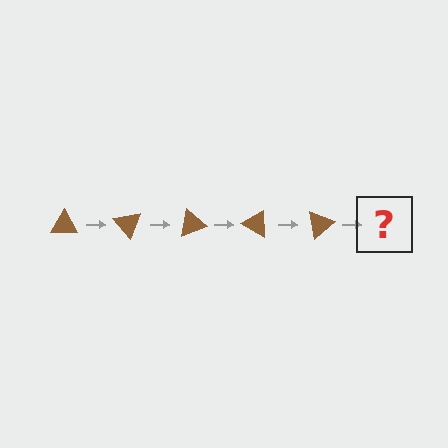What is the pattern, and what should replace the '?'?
The pattern is that the triangle rotates 50 degrees each step. The '?' should be a brown triangle rotated 250 degrees.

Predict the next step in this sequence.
The next step is a brown triangle rotated 250 degrees.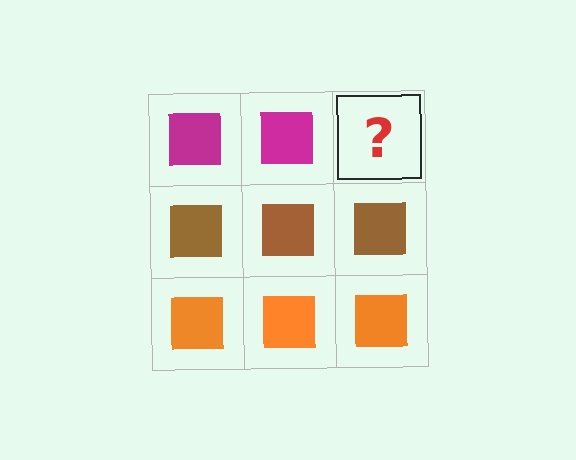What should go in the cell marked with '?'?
The missing cell should contain a magenta square.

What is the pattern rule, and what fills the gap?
The rule is that each row has a consistent color. The gap should be filled with a magenta square.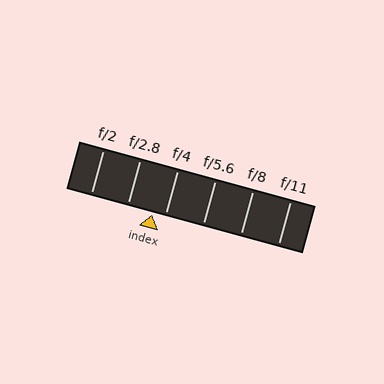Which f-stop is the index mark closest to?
The index mark is closest to f/4.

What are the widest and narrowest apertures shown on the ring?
The widest aperture shown is f/2 and the narrowest is f/11.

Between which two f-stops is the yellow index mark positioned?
The index mark is between f/2.8 and f/4.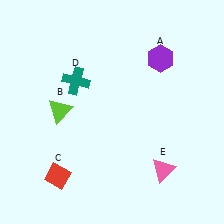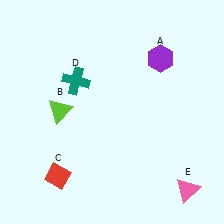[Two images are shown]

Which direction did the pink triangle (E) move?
The pink triangle (E) moved right.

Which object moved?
The pink triangle (E) moved right.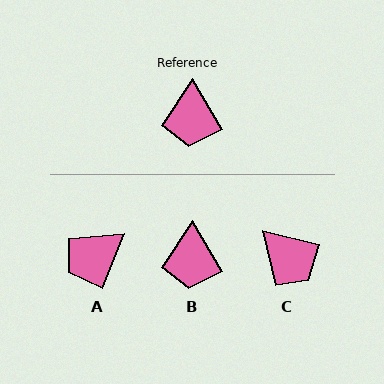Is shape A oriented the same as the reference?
No, it is off by about 52 degrees.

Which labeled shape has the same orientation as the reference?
B.